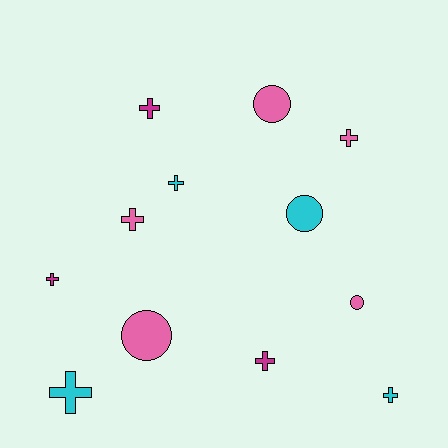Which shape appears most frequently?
Cross, with 8 objects.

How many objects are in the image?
There are 12 objects.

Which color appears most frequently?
Pink, with 5 objects.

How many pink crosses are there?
There are 2 pink crosses.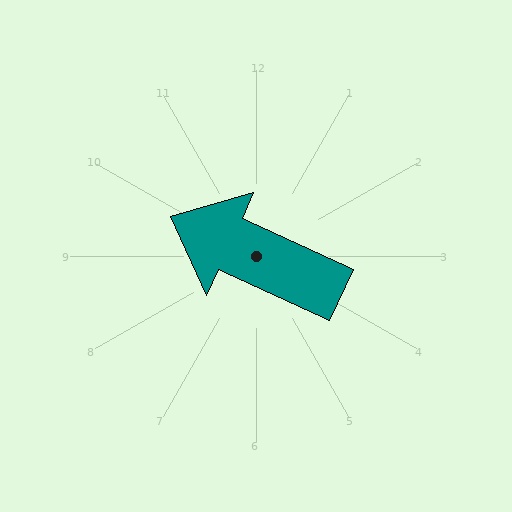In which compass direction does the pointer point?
Northwest.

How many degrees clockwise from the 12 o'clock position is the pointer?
Approximately 295 degrees.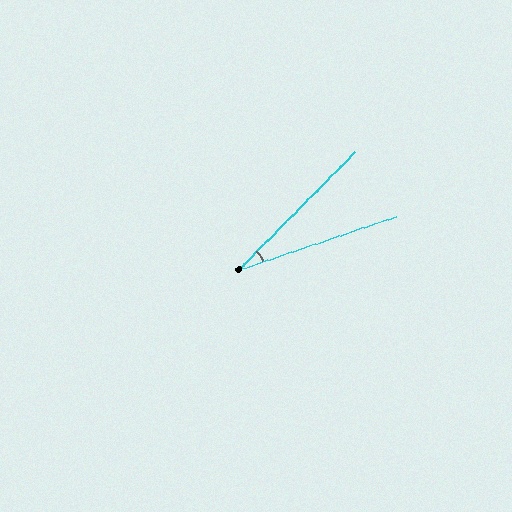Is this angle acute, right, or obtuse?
It is acute.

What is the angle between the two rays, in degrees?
Approximately 27 degrees.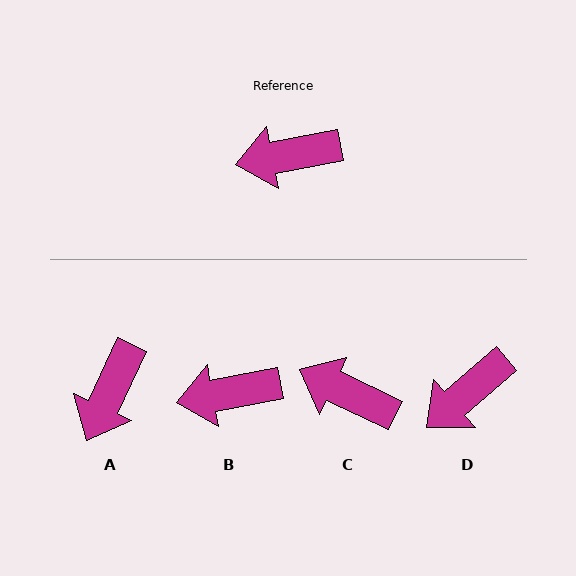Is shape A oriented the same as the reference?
No, it is off by about 54 degrees.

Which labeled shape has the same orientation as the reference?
B.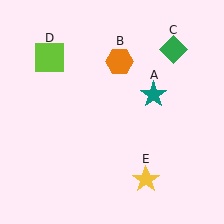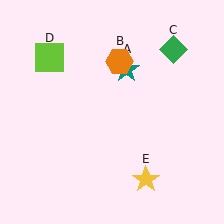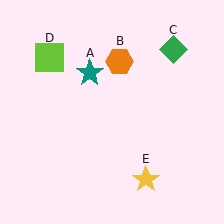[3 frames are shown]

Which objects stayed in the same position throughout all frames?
Orange hexagon (object B) and green diamond (object C) and lime square (object D) and yellow star (object E) remained stationary.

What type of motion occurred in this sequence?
The teal star (object A) rotated counterclockwise around the center of the scene.